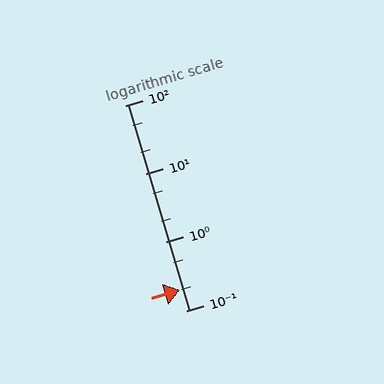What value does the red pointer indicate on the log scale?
The pointer indicates approximately 0.2.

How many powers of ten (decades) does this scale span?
The scale spans 3 decades, from 0.1 to 100.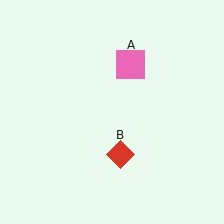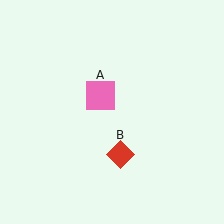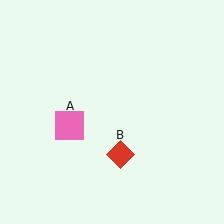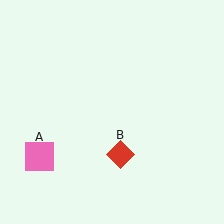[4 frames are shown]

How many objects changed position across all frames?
1 object changed position: pink square (object A).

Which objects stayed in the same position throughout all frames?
Red diamond (object B) remained stationary.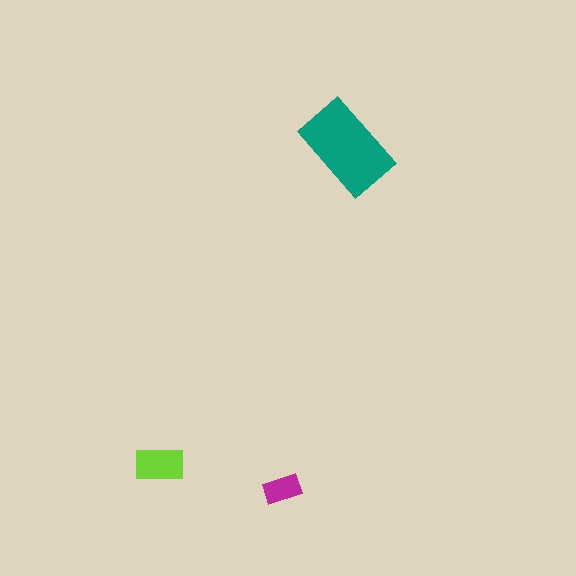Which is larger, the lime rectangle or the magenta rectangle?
The lime one.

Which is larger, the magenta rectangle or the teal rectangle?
The teal one.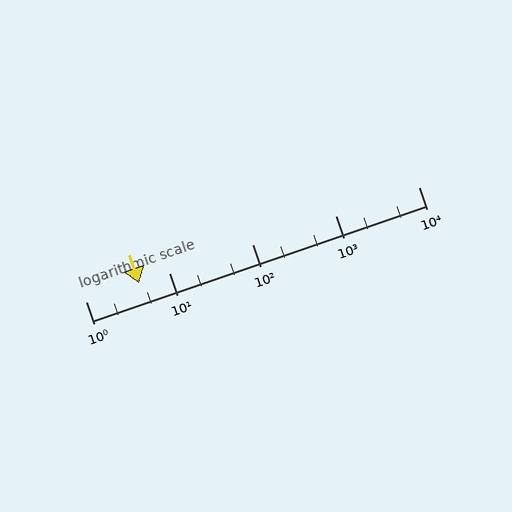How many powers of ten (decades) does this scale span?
The scale spans 4 decades, from 1 to 10000.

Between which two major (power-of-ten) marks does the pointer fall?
The pointer is between 1 and 10.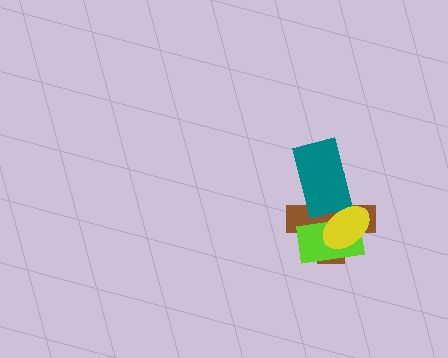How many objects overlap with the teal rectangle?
2 objects overlap with the teal rectangle.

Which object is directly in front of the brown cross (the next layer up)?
The teal rectangle is directly in front of the brown cross.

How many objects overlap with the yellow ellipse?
3 objects overlap with the yellow ellipse.